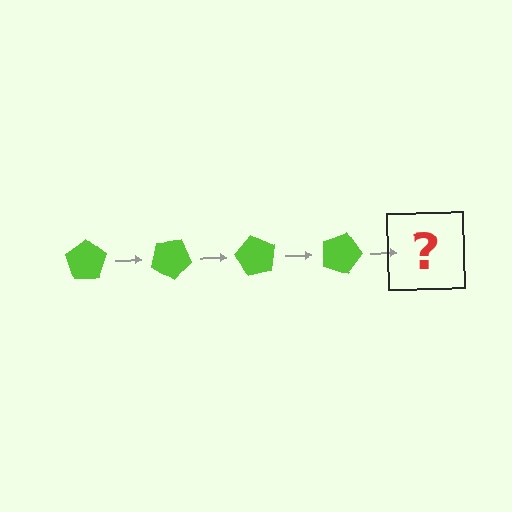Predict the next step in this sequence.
The next step is a lime pentagon rotated 120 degrees.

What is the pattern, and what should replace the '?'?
The pattern is that the pentagon rotates 30 degrees each step. The '?' should be a lime pentagon rotated 120 degrees.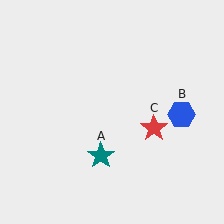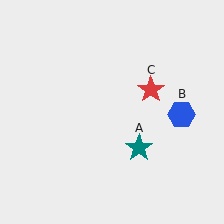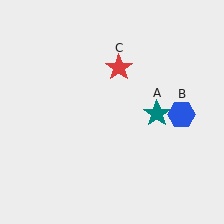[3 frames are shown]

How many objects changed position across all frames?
2 objects changed position: teal star (object A), red star (object C).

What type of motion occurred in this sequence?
The teal star (object A), red star (object C) rotated counterclockwise around the center of the scene.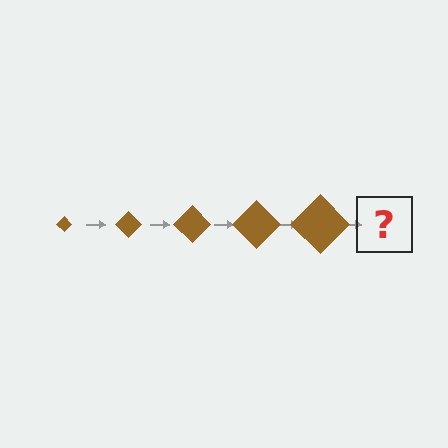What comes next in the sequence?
The next element should be a brown diamond, larger than the previous one.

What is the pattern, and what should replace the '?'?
The pattern is that the diamond gets progressively larger each step. The '?' should be a brown diamond, larger than the previous one.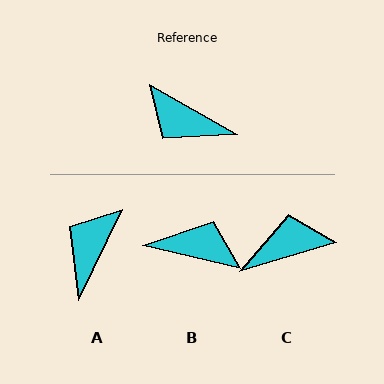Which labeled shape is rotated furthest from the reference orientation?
B, about 164 degrees away.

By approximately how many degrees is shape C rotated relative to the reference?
Approximately 134 degrees clockwise.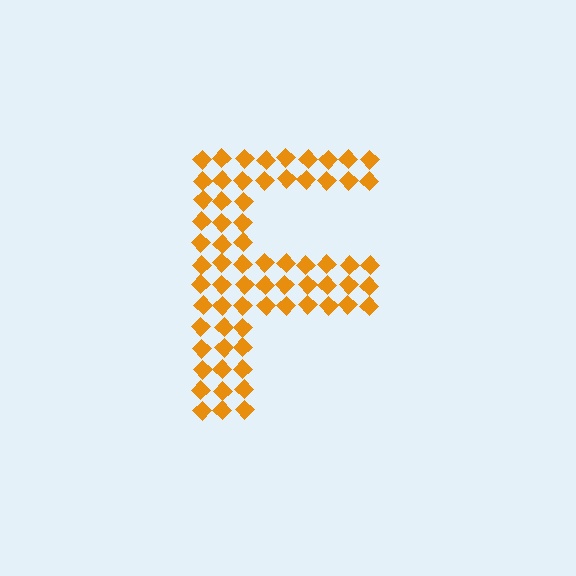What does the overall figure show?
The overall figure shows the letter F.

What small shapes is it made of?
It is made of small diamonds.